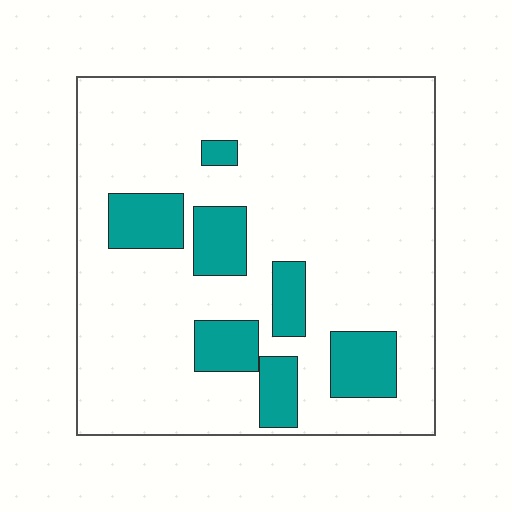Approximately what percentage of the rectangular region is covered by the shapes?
Approximately 15%.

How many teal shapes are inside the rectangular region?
7.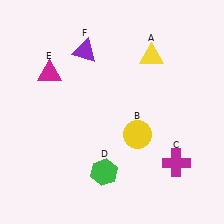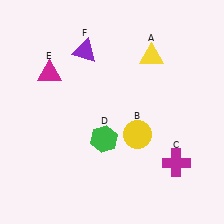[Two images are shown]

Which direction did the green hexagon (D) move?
The green hexagon (D) moved up.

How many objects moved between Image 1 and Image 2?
1 object moved between the two images.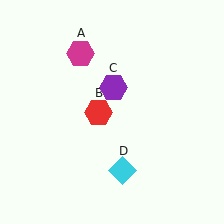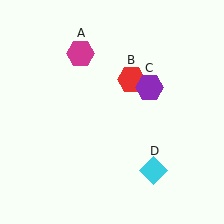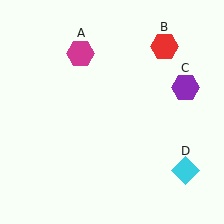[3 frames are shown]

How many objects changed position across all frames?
3 objects changed position: red hexagon (object B), purple hexagon (object C), cyan diamond (object D).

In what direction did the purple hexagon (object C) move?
The purple hexagon (object C) moved right.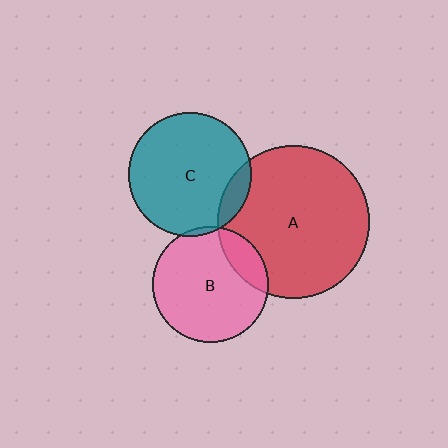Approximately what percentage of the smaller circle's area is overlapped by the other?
Approximately 10%.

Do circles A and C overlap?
Yes.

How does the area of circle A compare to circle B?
Approximately 1.7 times.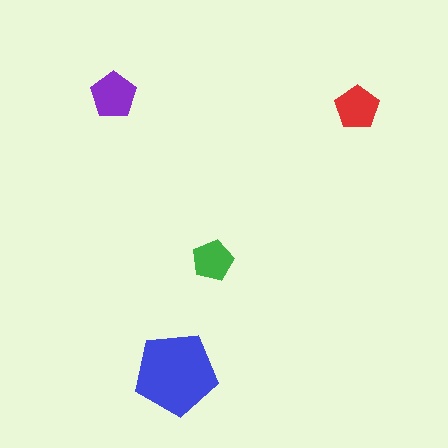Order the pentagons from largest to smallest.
the blue one, the purple one, the red one, the green one.